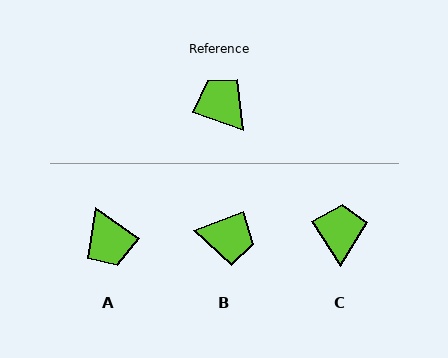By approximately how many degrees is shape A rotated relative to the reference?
Approximately 166 degrees counter-clockwise.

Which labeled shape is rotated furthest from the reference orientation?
A, about 166 degrees away.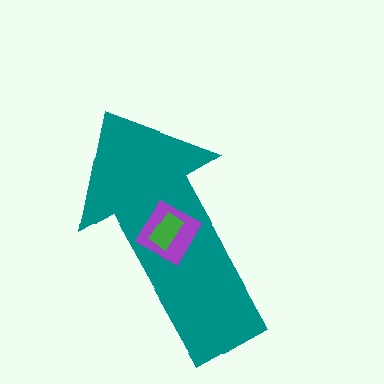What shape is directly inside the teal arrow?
The purple diamond.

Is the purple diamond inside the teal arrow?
Yes.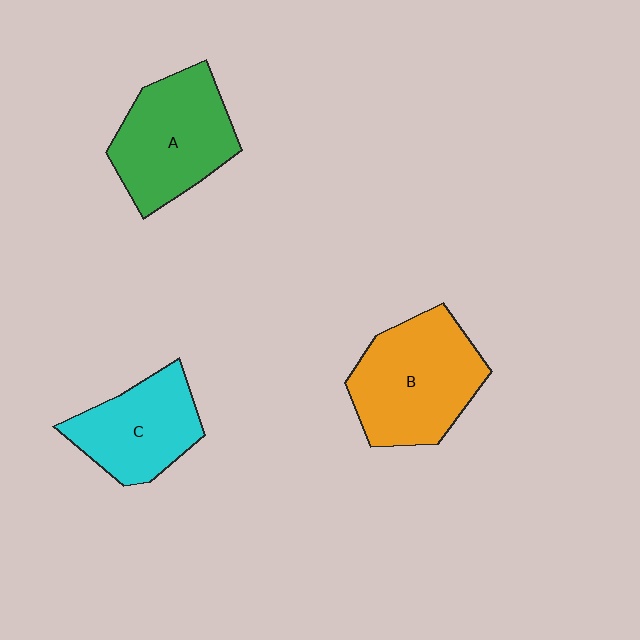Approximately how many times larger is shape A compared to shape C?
Approximately 1.2 times.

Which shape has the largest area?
Shape B (orange).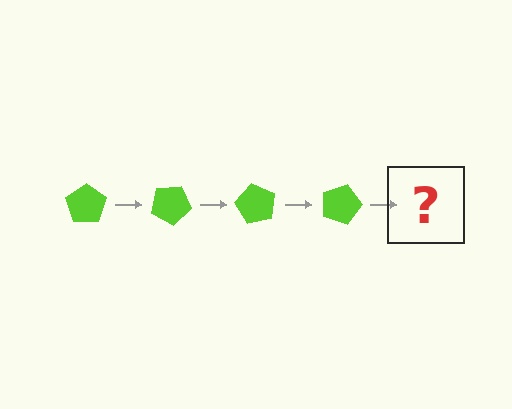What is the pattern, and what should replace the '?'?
The pattern is that the pentagon rotates 30 degrees each step. The '?' should be a lime pentagon rotated 120 degrees.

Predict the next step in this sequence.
The next step is a lime pentagon rotated 120 degrees.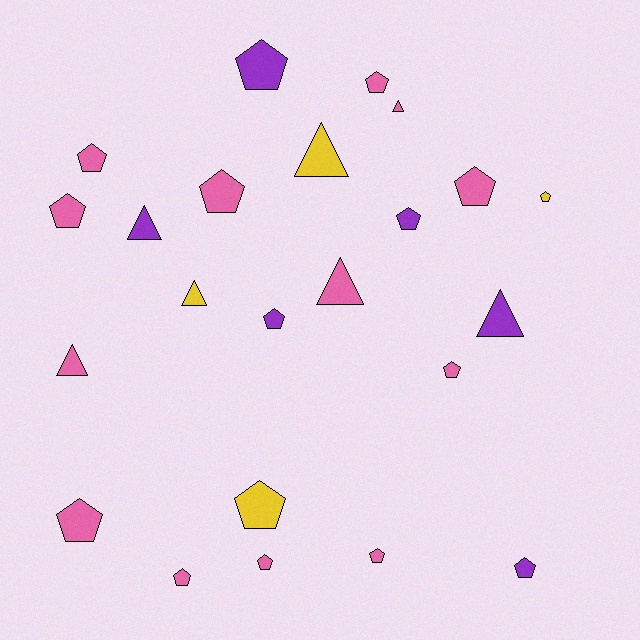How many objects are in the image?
There are 23 objects.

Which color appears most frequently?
Pink, with 13 objects.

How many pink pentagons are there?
There are 10 pink pentagons.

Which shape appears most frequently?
Pentagon, with 16 objects.